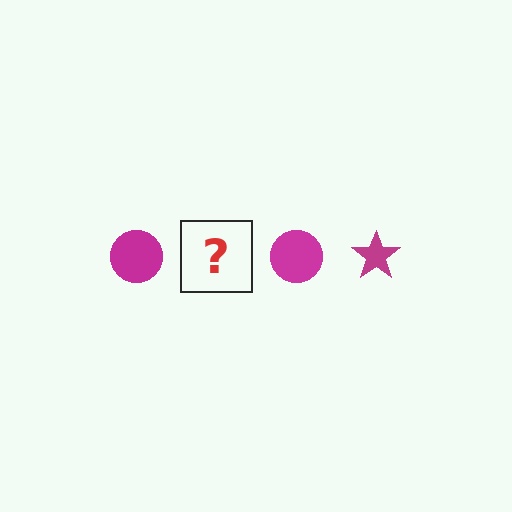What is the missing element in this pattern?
The missing element is a magenta star.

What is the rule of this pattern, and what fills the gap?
The rule is that the pattern cycles through circle, star shapes in magenta. The gap should be filled with a magenta star.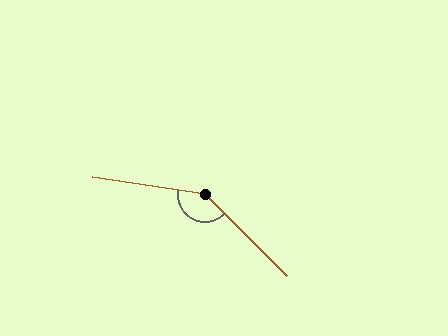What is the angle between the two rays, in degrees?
Approximately 144 degrees.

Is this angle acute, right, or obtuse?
It is obtuse.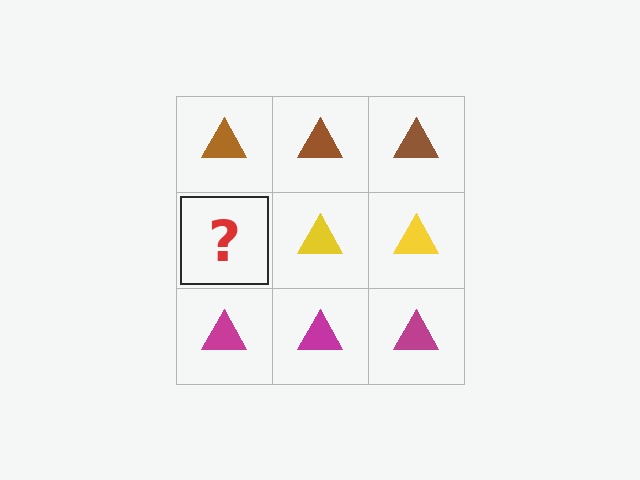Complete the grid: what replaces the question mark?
The question mark should be replaced with a yellow triangle.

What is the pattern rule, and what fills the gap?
The rule is that each row has a consistent color. The gap should be filled with a yellow triangle.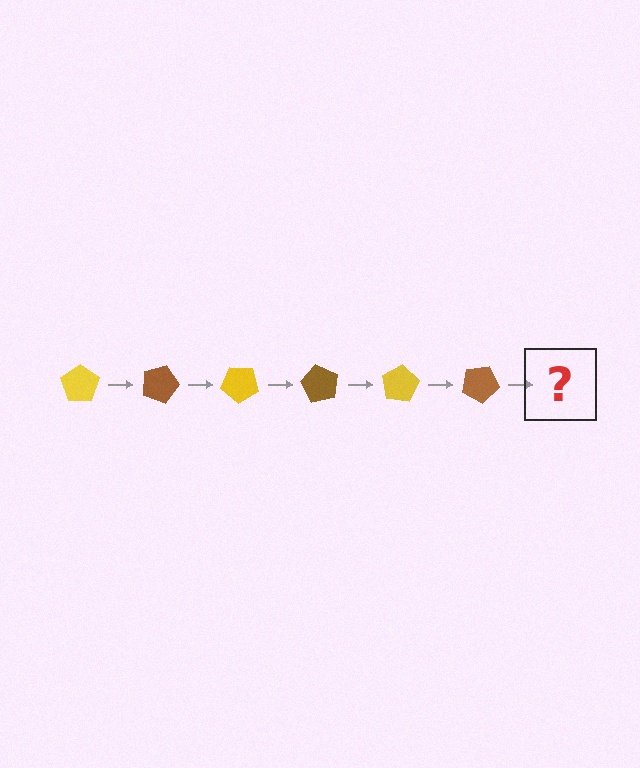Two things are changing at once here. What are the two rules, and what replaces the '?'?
The two rules are that it rotates 20 degrees each step and the color cycles through yellow and brown. The '?' should be a yellow pentagon, rotated 120 degrees from the start.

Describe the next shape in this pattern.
It should be a yellow pentagon, rotated 120 degrees from the start.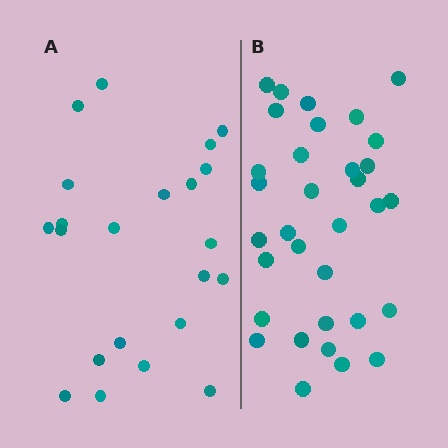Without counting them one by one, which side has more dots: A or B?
Region B (the right region) has more dots.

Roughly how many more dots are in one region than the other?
Region B has roughly 12 or so more dots than region A.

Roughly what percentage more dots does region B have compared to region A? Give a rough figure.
About 50% more.